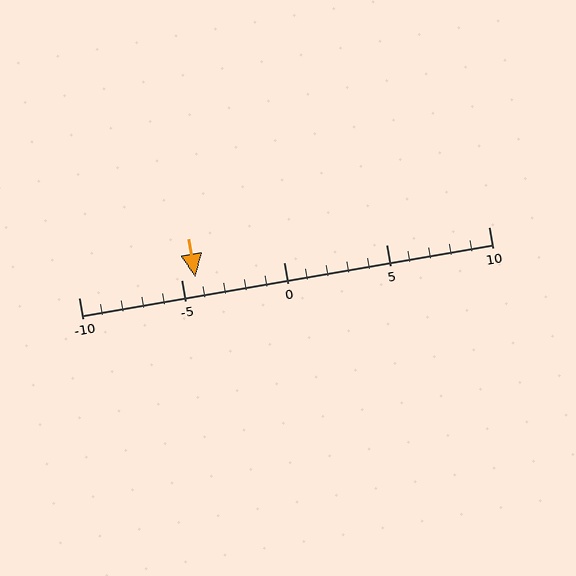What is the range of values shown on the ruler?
The ruler shows values from -10 to 10.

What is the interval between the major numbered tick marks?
The major tick marks are spaced 5 units apart.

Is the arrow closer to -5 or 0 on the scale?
The arrow is closer to -5.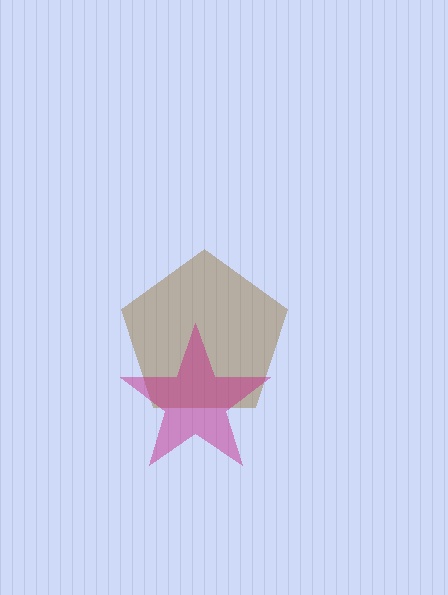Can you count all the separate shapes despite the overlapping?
Yes, there are 2 separate shapes.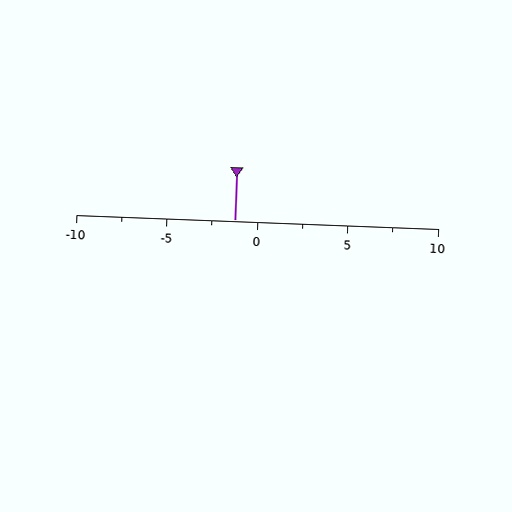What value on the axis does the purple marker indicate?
The marker indicates approximately -1.2.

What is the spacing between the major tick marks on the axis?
The major ticks are spaced 5 apart.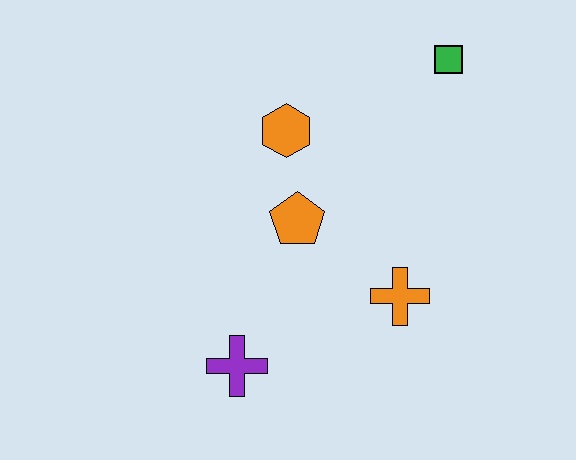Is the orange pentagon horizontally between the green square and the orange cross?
No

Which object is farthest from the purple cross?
The green square is farthest from the purple cross.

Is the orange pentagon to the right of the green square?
No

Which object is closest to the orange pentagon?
The orange hexagon is closest to the orange pentagon.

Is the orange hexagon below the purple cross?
No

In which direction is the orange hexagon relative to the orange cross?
The orange hexagon is above the orange cross.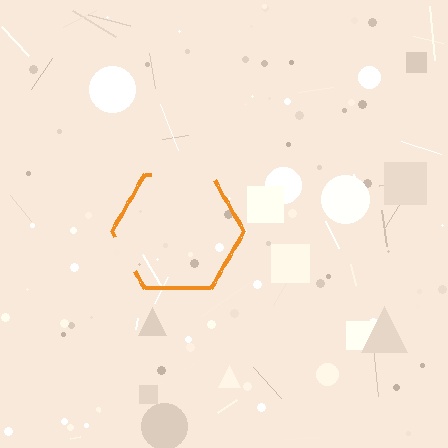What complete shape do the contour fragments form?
The contour fragments form a hexagon.